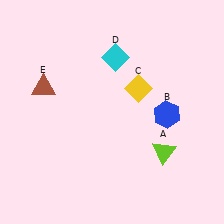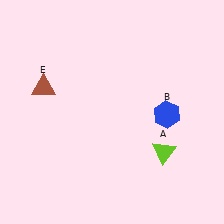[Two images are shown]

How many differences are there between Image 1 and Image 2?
There are 2 differences between the two images.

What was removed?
The yellow diamond (C), the cyan diamond (D) were removed in Image 2.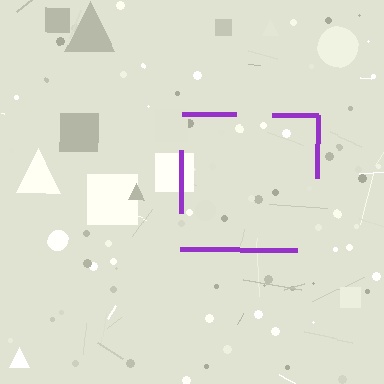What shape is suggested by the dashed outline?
The dashed outline suggests a square.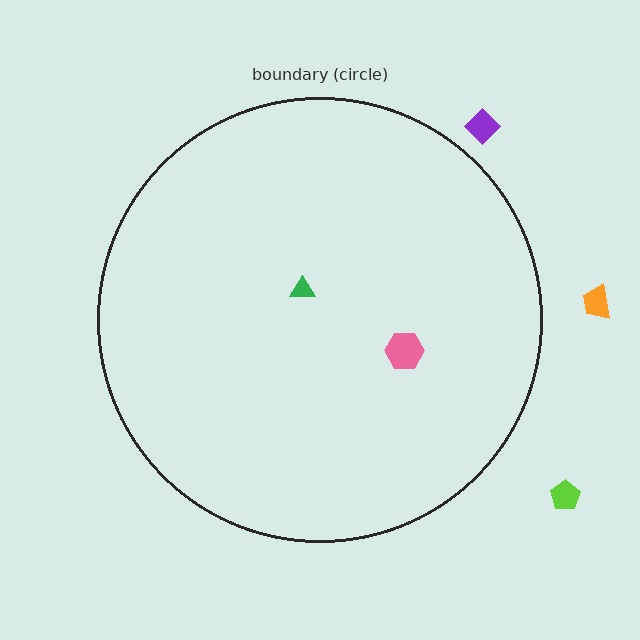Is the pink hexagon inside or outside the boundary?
Inside.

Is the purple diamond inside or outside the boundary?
Outside.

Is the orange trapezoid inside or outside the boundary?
Outside.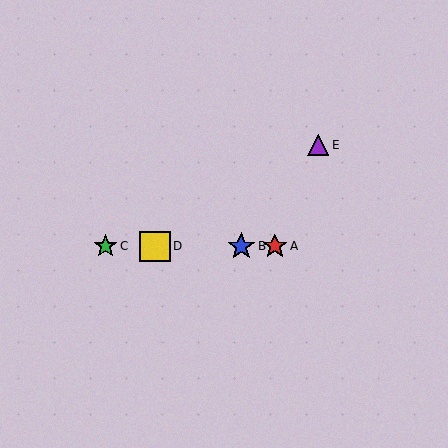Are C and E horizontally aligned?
No, C is at y≈246 and E is at y≈145.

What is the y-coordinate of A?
Object A is at y≈246.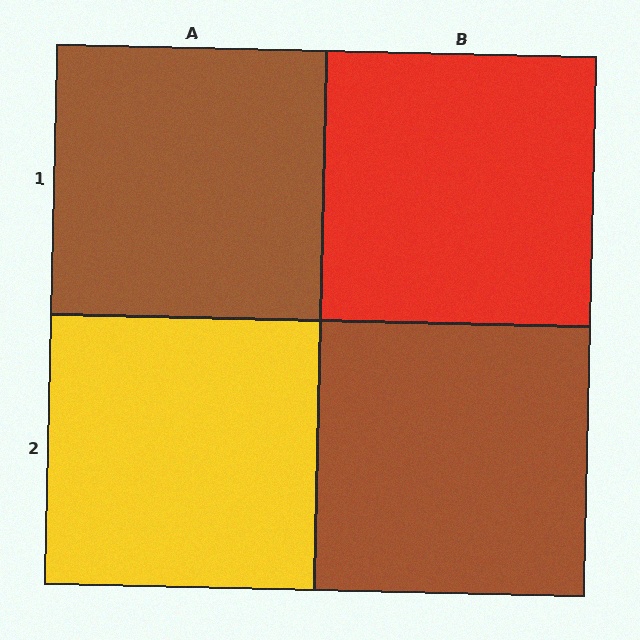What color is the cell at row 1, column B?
Red.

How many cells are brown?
2 cells are brown.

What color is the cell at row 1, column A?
Brown.